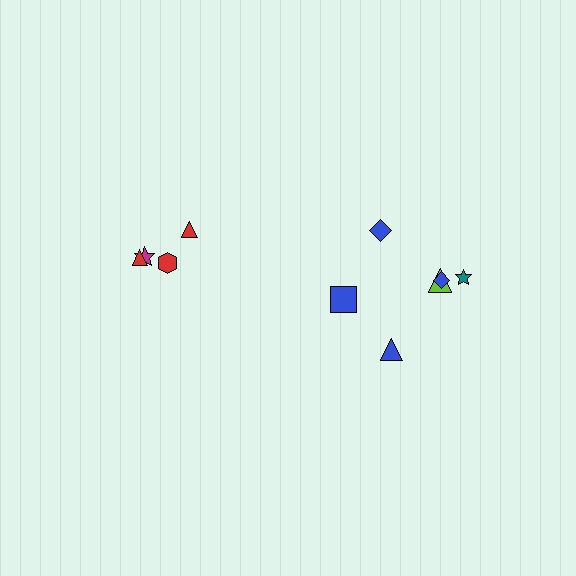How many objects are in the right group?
There are 6 objects.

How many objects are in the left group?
There are 4 objects.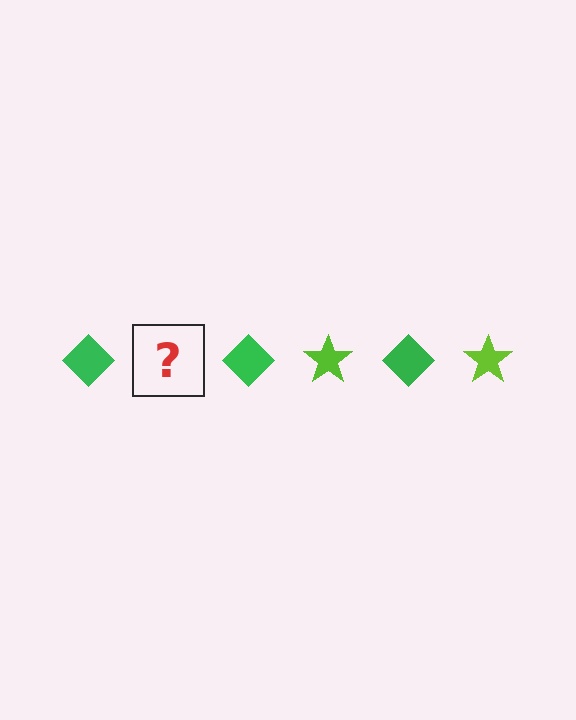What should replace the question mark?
The question mark should be replaced with a lime star.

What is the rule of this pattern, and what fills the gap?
The rule is that the pattern alternates between green diamond and lime star. The gap should be filled with a lime star.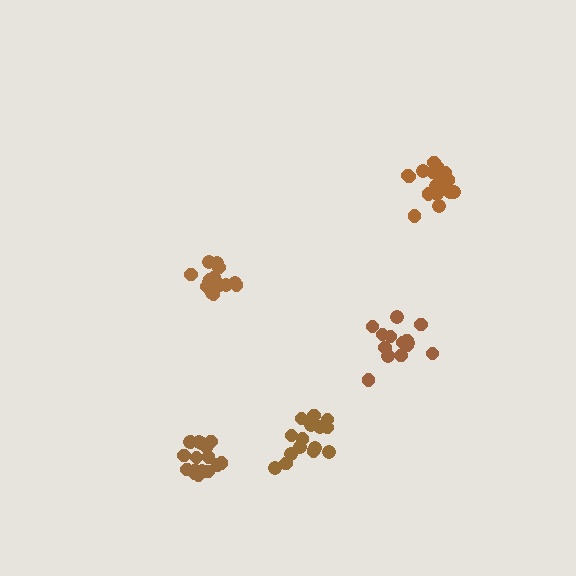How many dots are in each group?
Group 1: 17 dots, Group 2: 15 dots, Group 3: 19 dots, Group 4: 14 dots, Group 5: 17 dots (82 total).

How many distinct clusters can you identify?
There are 5 distinct clusters.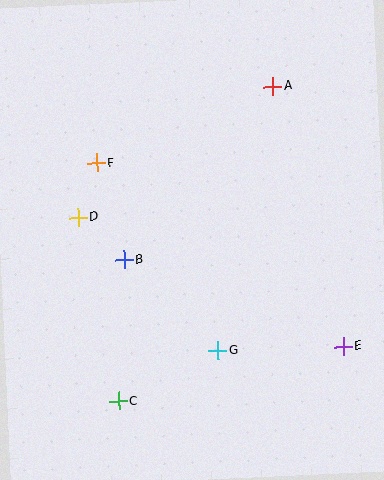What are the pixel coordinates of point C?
Point C is at (118, 401).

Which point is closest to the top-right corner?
Point A is closest to the top-right corner.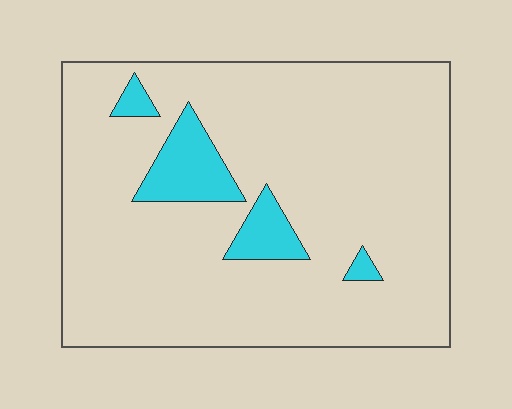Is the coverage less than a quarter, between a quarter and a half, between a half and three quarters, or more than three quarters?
Less than a quarter.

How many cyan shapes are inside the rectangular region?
4.